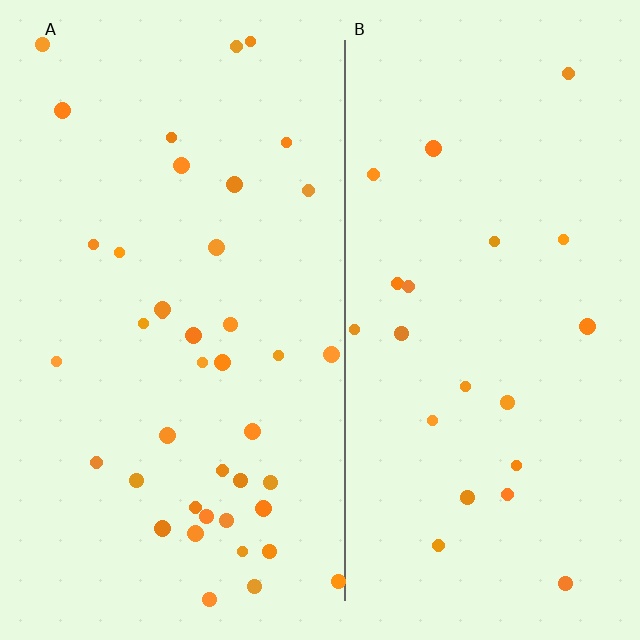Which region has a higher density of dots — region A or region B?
A (the left).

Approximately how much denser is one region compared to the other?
Approximately 1.9× — region A over region B.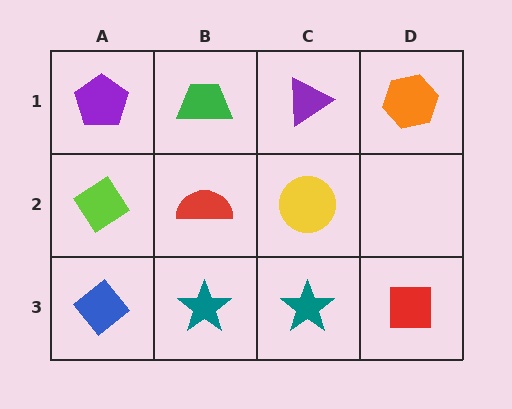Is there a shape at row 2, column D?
No, that cell is empty.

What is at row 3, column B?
A teal star.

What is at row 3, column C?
A teal star.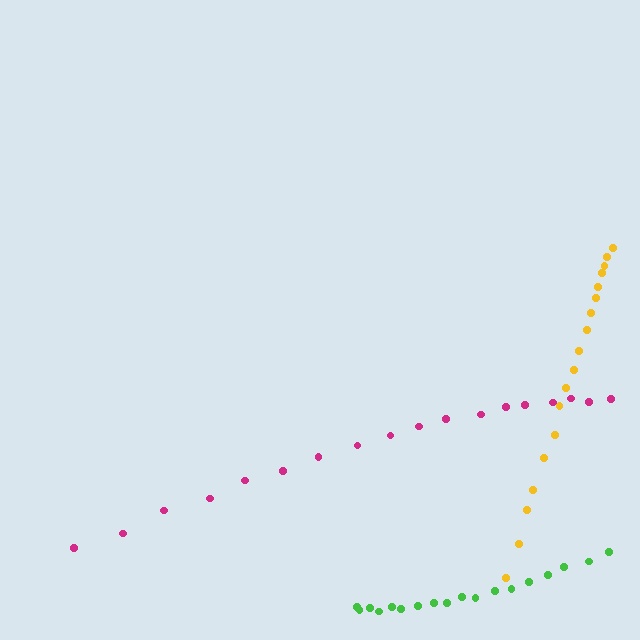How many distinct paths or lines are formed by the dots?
There are 3 distinct paths.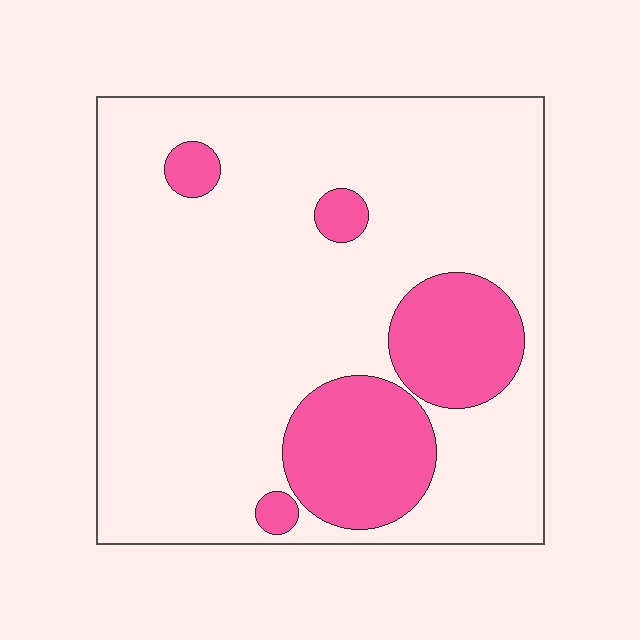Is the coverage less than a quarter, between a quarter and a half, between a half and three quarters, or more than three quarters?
Less than a quarter.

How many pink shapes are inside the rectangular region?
5.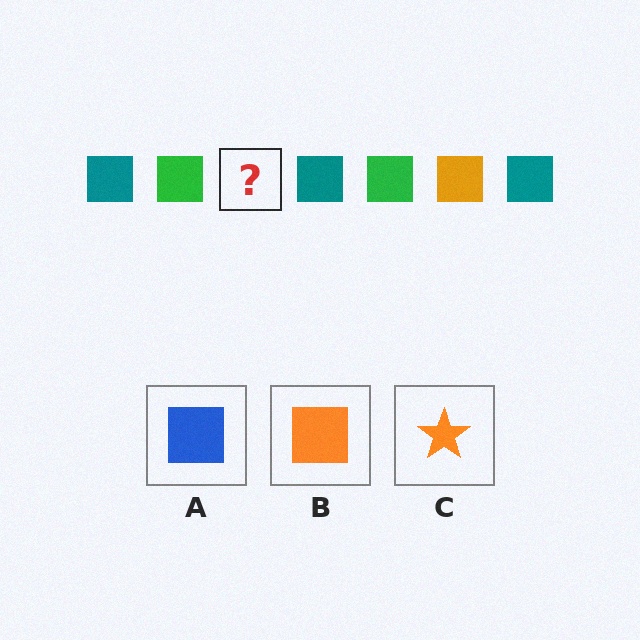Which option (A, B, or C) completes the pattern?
B.